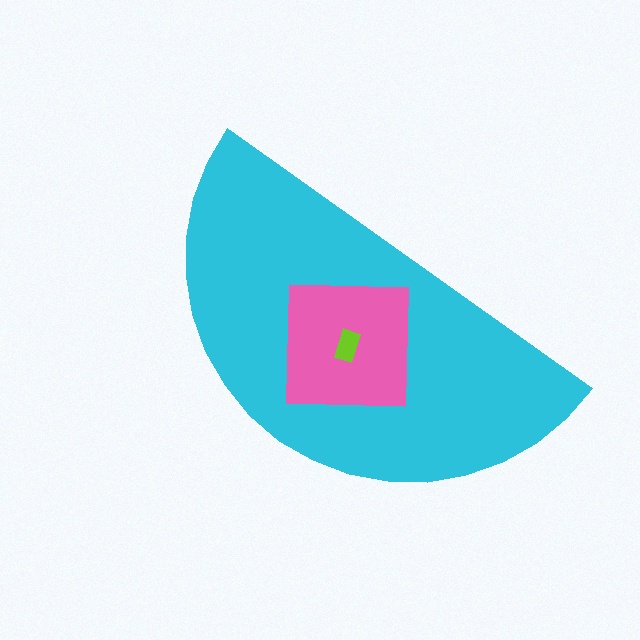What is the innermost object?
The lime rectangle.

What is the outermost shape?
The cyan semicircle.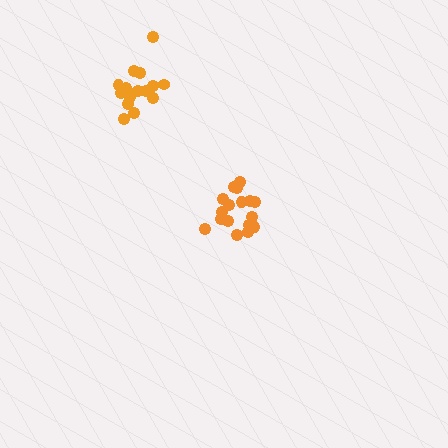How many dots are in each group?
Group 1: 17 dots, Group 2: 17 dots (34 total).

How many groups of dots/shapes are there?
There are 2 groups.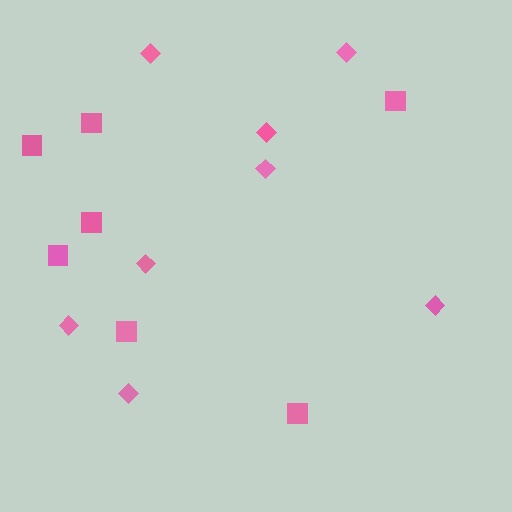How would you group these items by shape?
There are 2 groups: one group of squares (7) and one group of diamonds (8).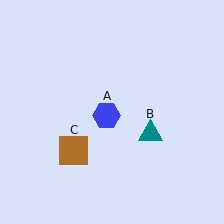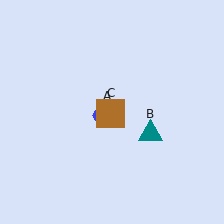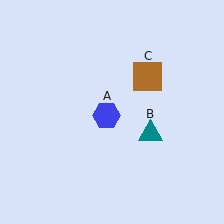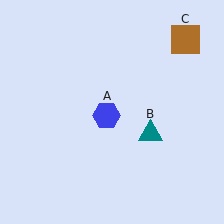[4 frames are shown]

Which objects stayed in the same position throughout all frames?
Blue hexagon (object A) and teal triangle (object B) remained stationary.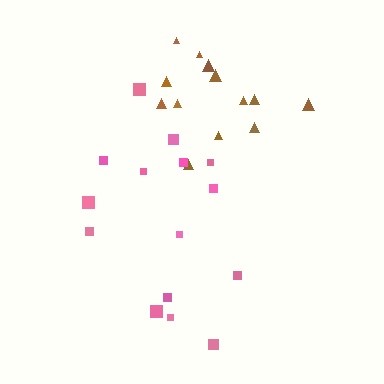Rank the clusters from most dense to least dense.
brown, pink.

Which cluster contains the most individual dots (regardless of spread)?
Pink (15).